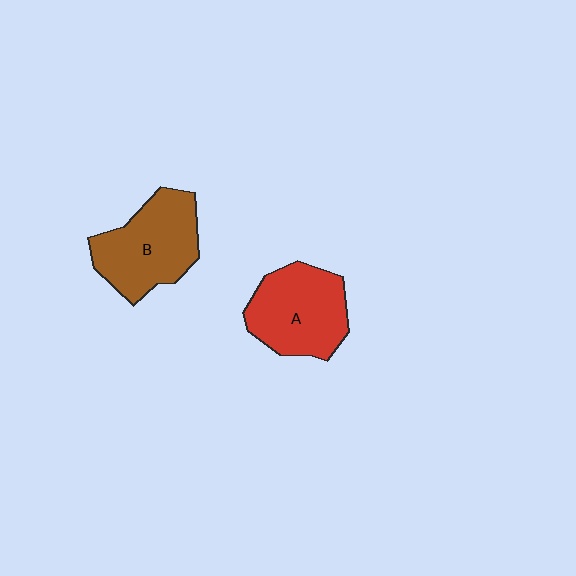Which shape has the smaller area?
Shape A (red).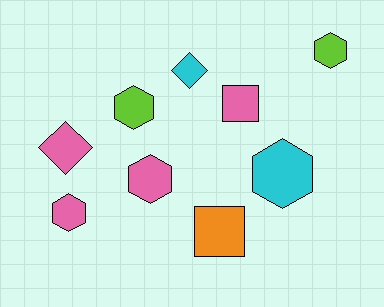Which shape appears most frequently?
Hexagon, with 5 objects.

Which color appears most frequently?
Pink, with 4 objects.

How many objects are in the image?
There are 9 objects.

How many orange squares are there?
There is 1 orange square.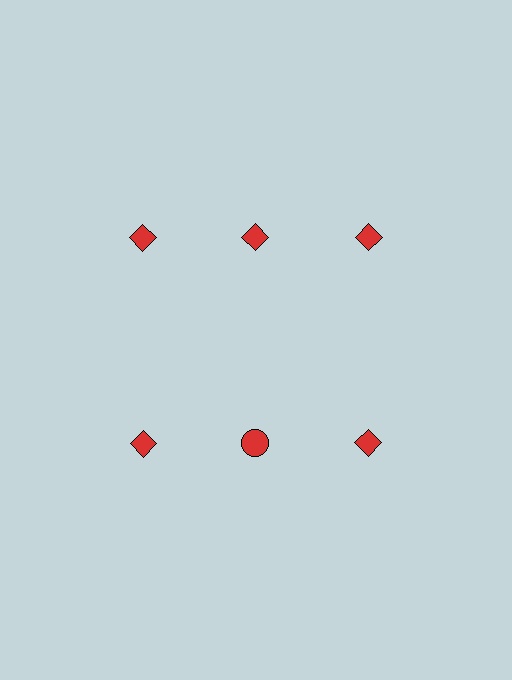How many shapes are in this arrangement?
There are 6 shapes arranged in a grid pattern.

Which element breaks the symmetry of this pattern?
The red circle in the second row, second from left column breaks the symmetry. All other shapes are red diamonds.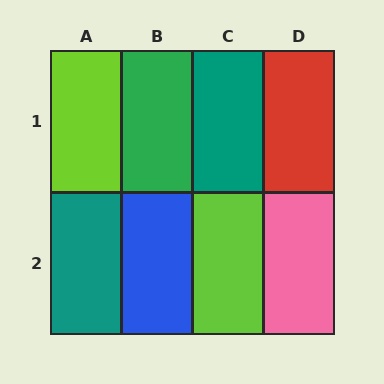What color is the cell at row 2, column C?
Lime.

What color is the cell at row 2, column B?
Blue.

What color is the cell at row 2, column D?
Pink.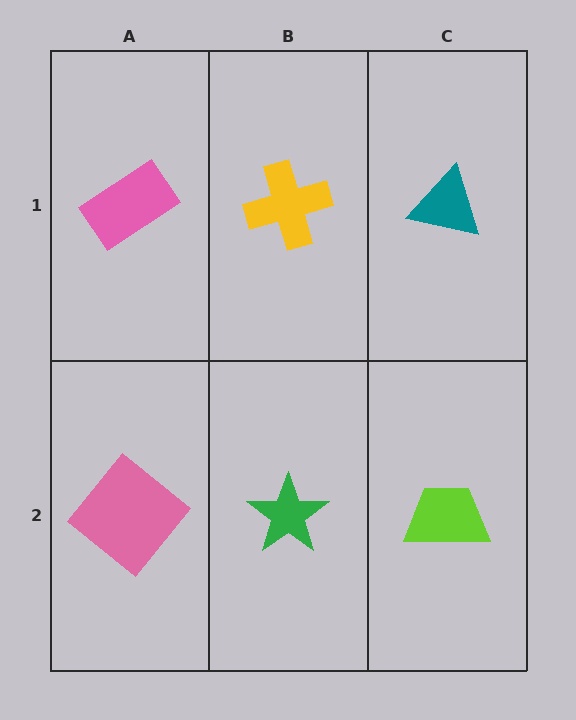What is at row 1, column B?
A yellow cross.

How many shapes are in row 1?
3 shapes.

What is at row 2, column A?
A pink diamond.